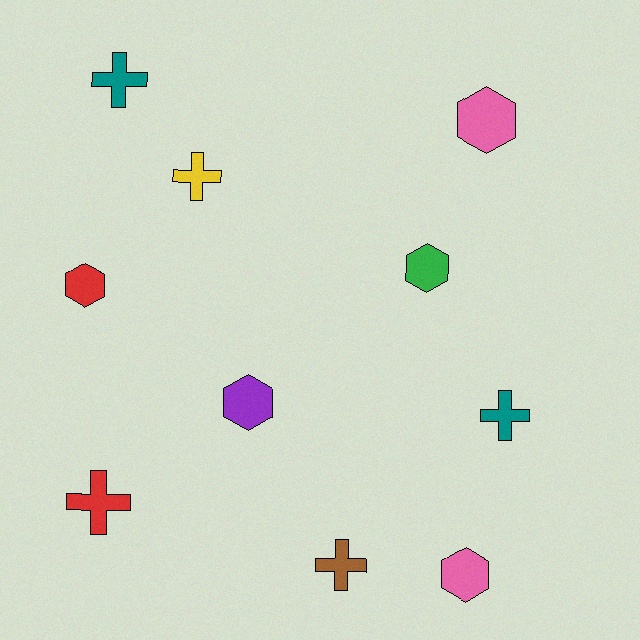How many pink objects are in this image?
There are 2 pink objects.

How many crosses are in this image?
There are 5 crosses.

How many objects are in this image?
There are 10 objects.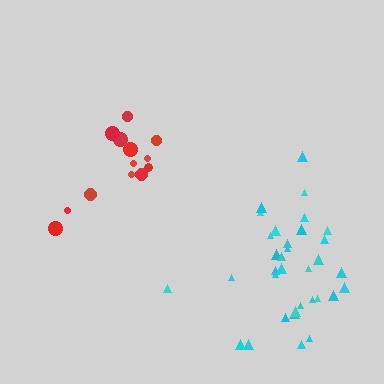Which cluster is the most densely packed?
Red.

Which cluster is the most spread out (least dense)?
Cyan.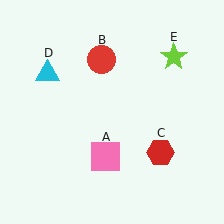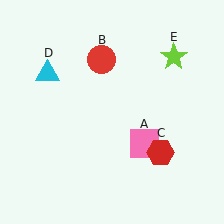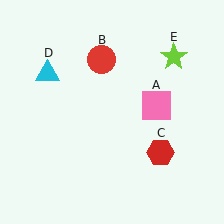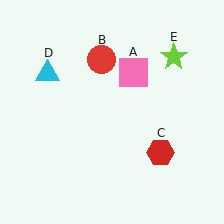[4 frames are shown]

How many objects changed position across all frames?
1 object changed position: pink square (object A).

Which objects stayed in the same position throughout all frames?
Red circle (object B) and red hexagon (object C) and cyan triangle (object D) and lime star (object E) remained stationary.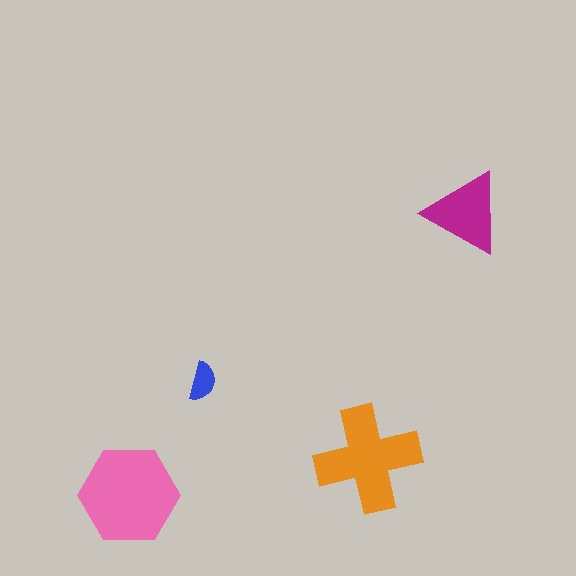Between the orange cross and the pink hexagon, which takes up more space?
The pink hexagon.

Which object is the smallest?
The blue semicircle.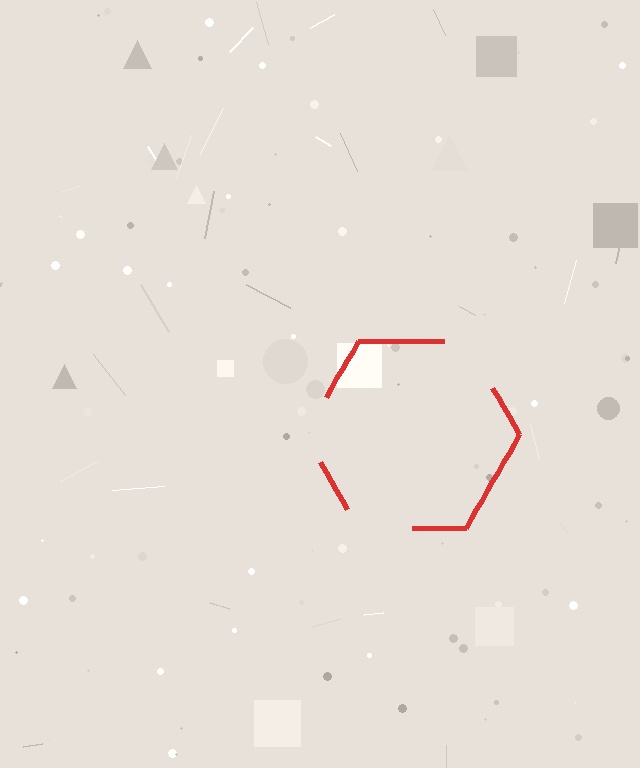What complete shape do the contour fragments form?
The contour fragments form a hexagon.